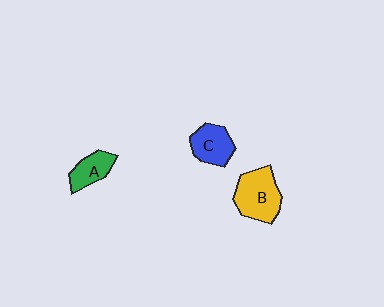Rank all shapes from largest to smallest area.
From largest to smallest: B (yellow), C (blue), A (green).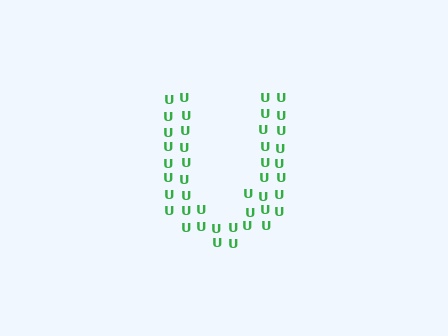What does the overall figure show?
The overall figure shows the letter U.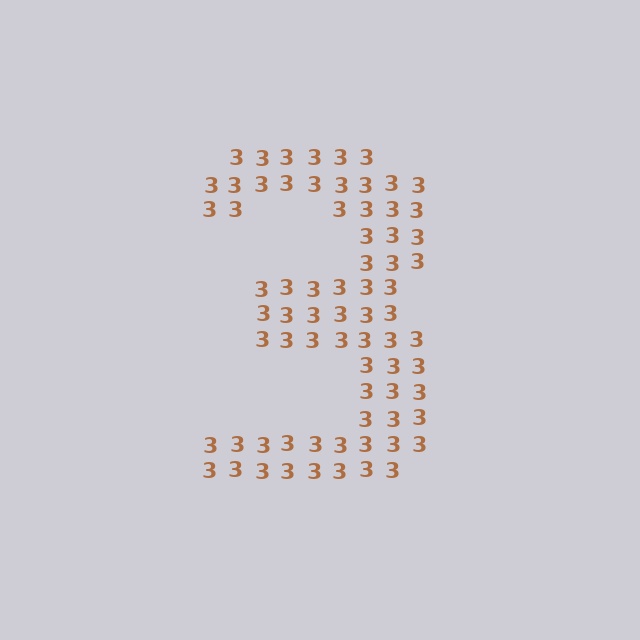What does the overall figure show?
The overall figure shows the digit 3.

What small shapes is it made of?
It is made of small digit 3's.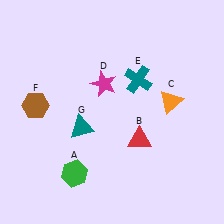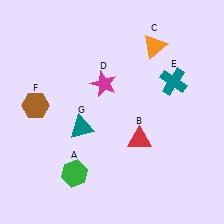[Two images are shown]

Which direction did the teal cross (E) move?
The teal cross (E) moved right.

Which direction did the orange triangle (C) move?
The orange triangle (C) moved up.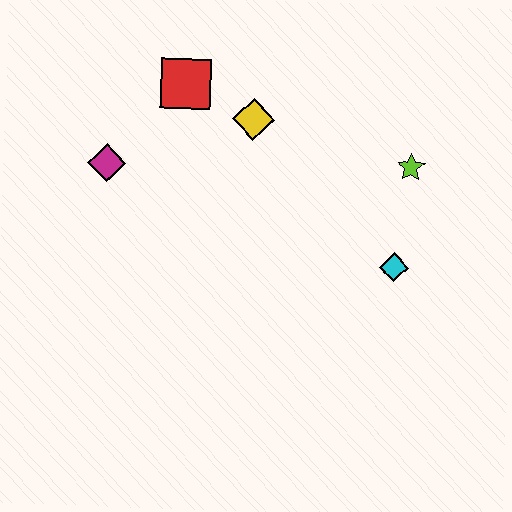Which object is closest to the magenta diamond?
The red square is closest to the magenta diamond.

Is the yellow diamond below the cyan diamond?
No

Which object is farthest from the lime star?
The magenta diamond is farthest from the lime star.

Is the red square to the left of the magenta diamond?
No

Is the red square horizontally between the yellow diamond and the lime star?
No